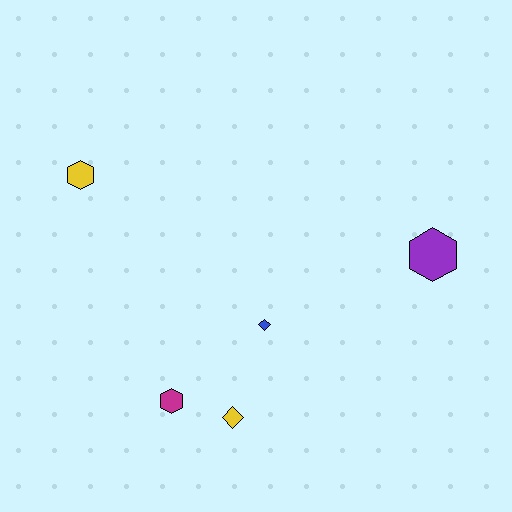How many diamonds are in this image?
There are 2 diamonds.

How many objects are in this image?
There are 5 objects.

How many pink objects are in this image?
There are no pink objects.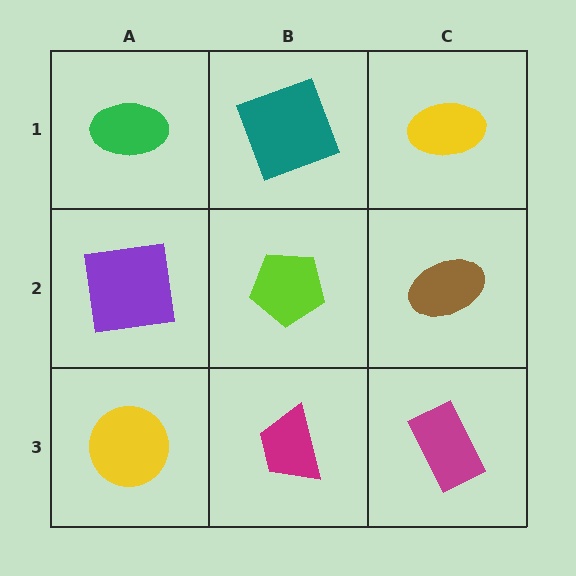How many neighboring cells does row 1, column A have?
2.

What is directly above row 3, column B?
A lime pentagon.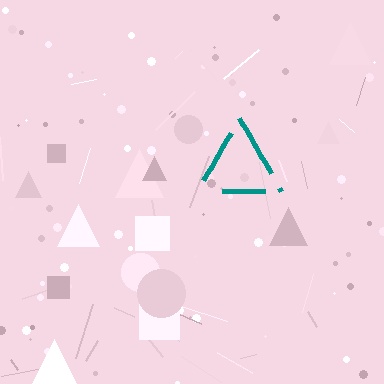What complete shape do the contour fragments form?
The contour fragments form a triangle.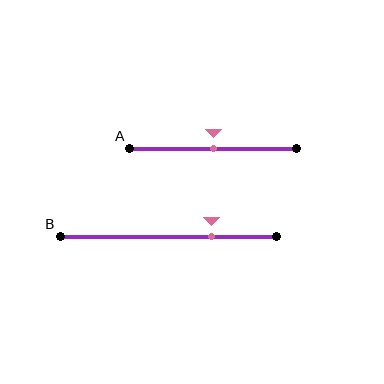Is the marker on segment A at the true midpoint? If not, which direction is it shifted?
Yes, the marker on segment A is at the true midpoint.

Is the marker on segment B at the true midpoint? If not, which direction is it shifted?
No, the marker on segment B is shifted to the right by about 20% of the segment length.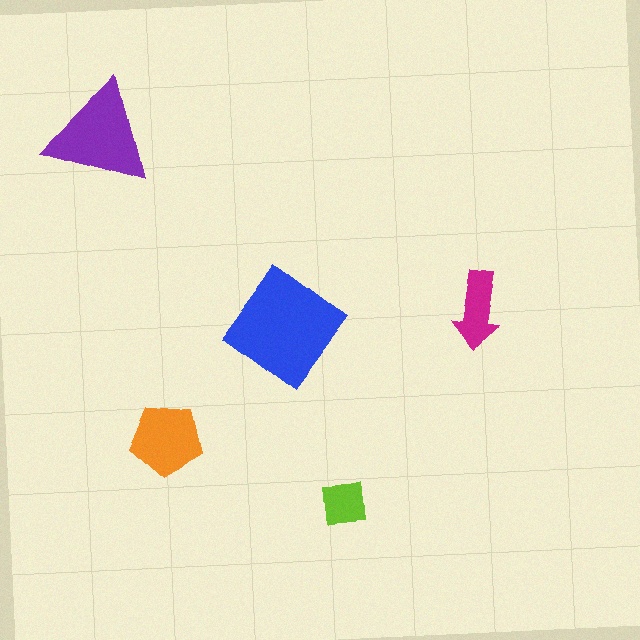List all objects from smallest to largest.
The lime square, the magenta arrow, the orange pentagon, the purple triangle, the blue diamond.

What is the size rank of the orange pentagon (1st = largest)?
3rd.